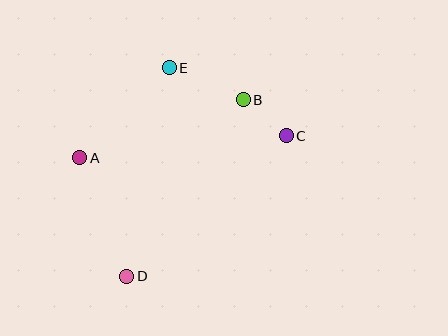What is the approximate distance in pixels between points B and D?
The distance between B and D is approximately 211 pixels.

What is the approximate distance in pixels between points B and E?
The distance between B and E is approximately 81 pixels.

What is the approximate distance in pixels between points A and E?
The distance between A and E is approximately 127 pixels.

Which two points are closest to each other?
Points B and C are closest to each other.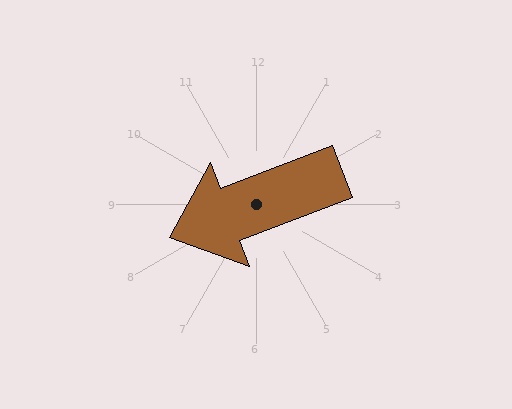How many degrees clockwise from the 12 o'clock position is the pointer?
Approximately 249 degrees.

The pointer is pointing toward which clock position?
Roughly 8 o'clock.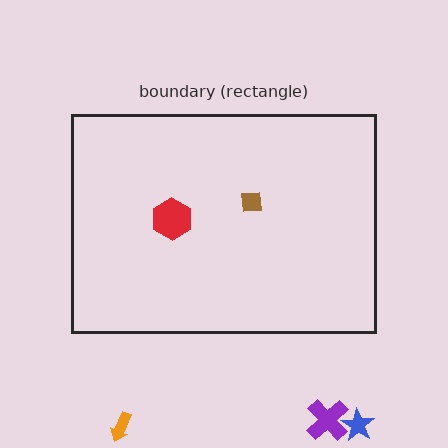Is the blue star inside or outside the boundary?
Outside.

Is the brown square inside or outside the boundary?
Inside.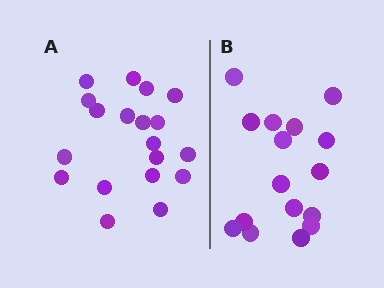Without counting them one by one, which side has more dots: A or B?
Region A (the left region) has more dots.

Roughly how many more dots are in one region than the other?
Region A has just a few more — roughly 2 or 3 more dots than region B.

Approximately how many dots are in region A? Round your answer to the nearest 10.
About 20 dots. (The exact count is 19, which rounds to 20.)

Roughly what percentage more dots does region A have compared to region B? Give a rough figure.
About 20% more.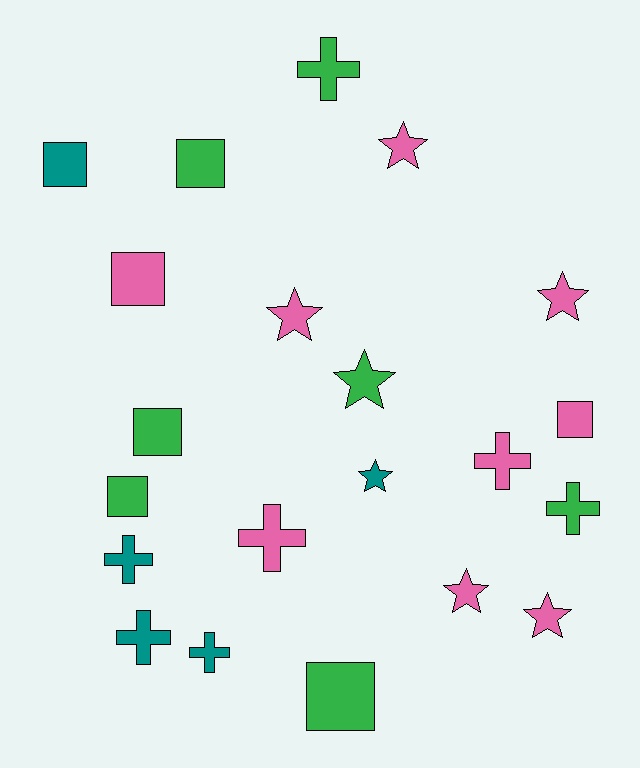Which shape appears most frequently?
Star, with 7 objects.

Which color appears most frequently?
Pink, with 9 objects.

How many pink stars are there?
There are 5 pink stars.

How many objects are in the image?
There are 21 objects.